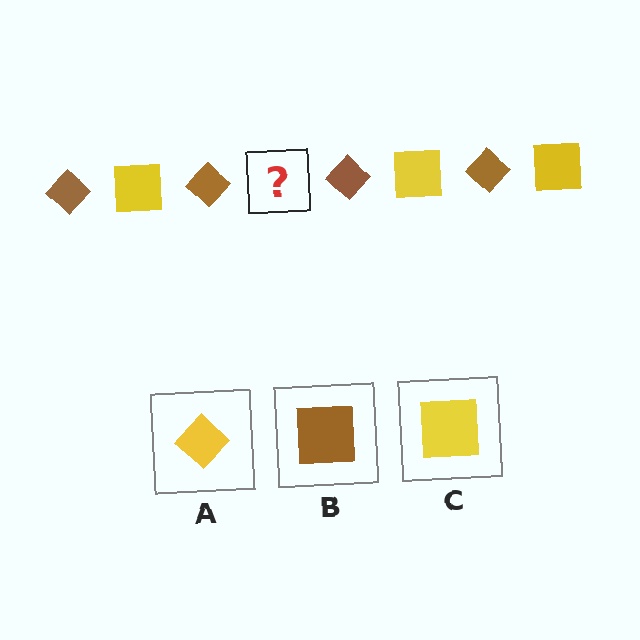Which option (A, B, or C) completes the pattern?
C.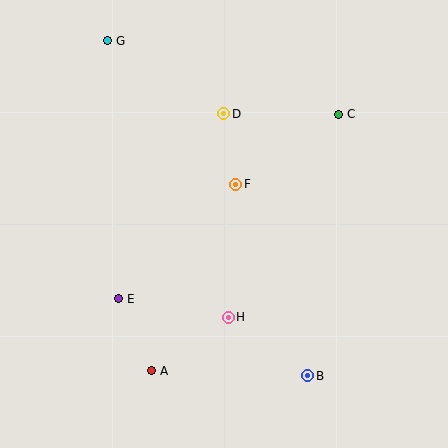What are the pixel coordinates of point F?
Point F is at (236, 184).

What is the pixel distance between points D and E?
The distance between D and E is 213 pixels.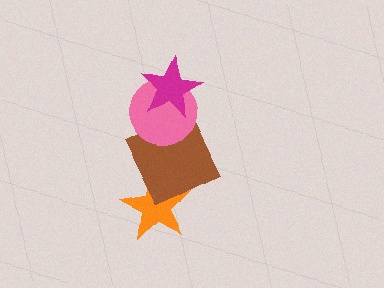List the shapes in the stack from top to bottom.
From top to bottom: the magenta star, the pink circle, the brown square, the orange star.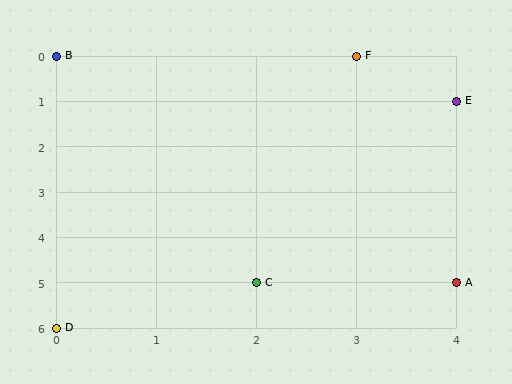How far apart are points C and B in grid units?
Points C and B are 2 columns and 5 rows apart (about 5.4 grid units diagonally).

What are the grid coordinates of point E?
Point E is at grid coordinates (4, 1).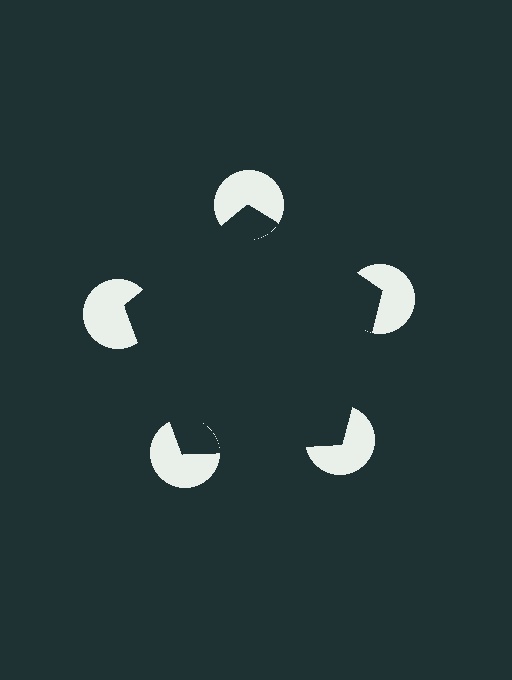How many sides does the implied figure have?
5 sides.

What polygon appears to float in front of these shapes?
An illusory pentagon — its edges are inferred from the aligned wedge cuts in the pac-man discs, not physically drawn.